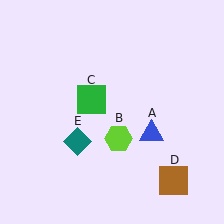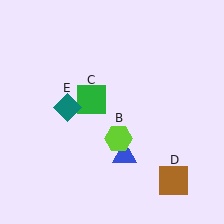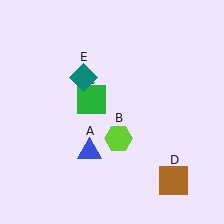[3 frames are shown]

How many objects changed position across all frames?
2 objects changed position: blue triangle (object A), teal diamond (object E).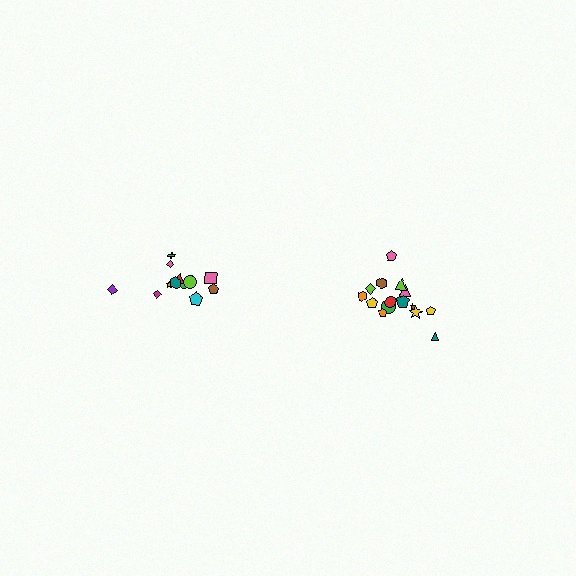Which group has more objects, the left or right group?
The right group.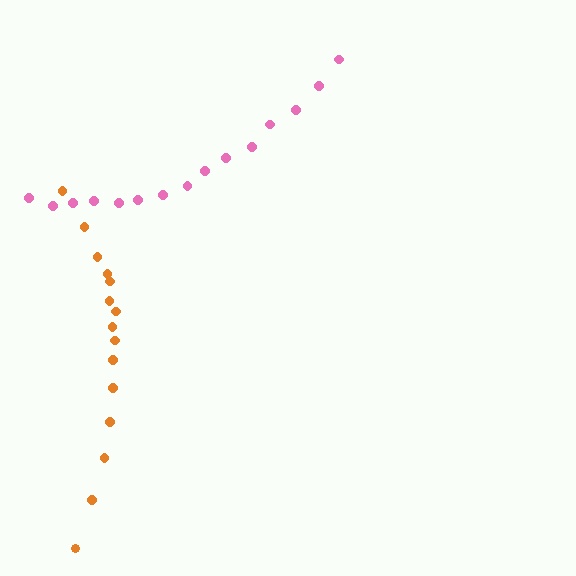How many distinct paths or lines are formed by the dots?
There are 2 distinct paths.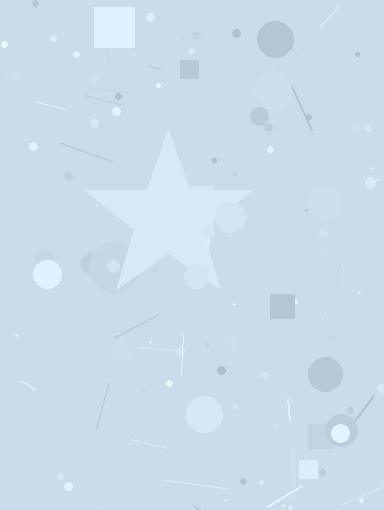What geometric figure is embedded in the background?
A star is embedded in the background.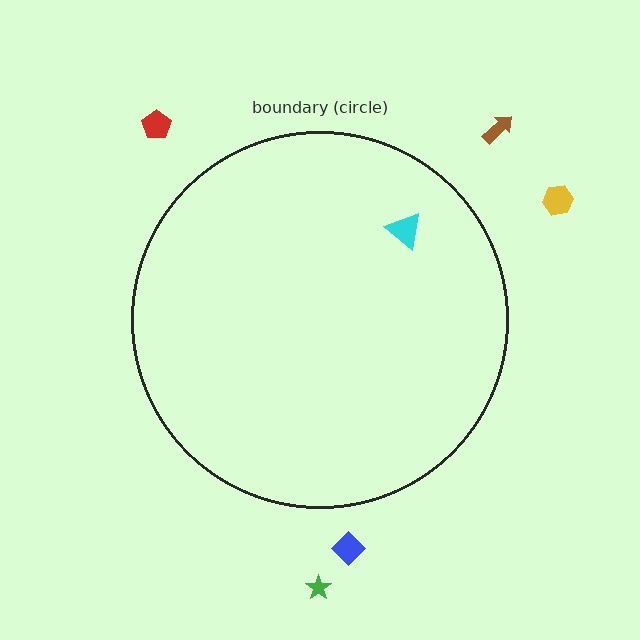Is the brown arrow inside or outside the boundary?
Outside.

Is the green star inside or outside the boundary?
Outside.